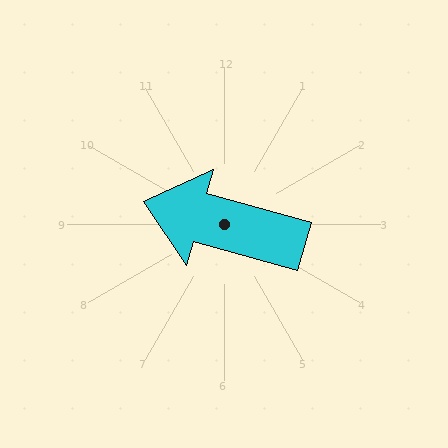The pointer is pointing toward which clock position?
Roughly 10 o'clock.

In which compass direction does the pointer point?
West.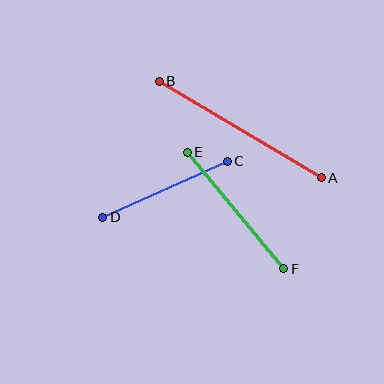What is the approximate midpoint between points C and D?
The midpoint is at approximately (165, 189) pixels.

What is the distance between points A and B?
The distance is approximately 188 pixels.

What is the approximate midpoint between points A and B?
The midpoint is at approximately (240, 129) pixels.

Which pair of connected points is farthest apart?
Points A and B are farthest apart.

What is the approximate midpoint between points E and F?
The midpoint is at approximately (236, 211) pixels.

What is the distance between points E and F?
The distance is approximately 151 pixels.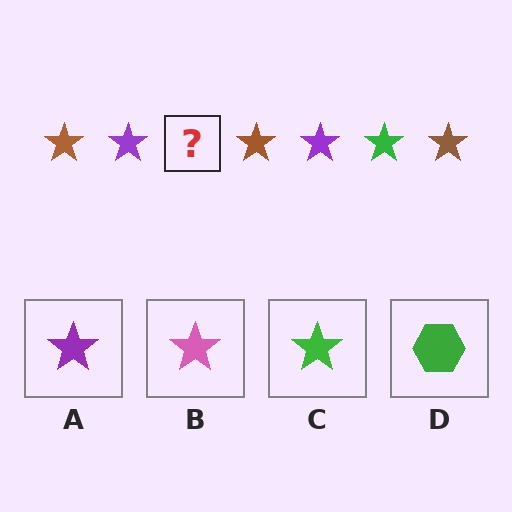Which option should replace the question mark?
Option C.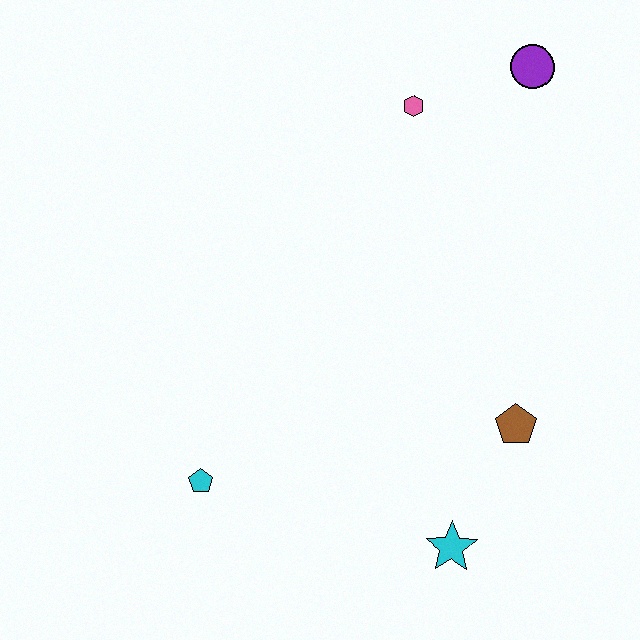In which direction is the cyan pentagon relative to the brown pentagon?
The cyan pentagon is to the left of the brown pentagon.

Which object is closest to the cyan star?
The brown pentagon is closest to the cyan star.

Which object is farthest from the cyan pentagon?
The purple circle is farthest from the cyan pentagon.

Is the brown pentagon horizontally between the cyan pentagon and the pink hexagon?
No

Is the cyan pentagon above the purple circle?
No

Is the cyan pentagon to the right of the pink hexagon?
No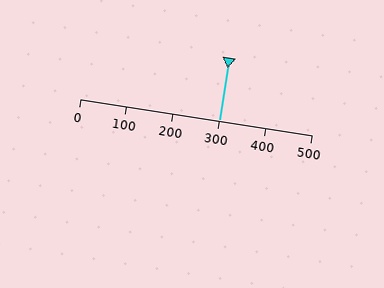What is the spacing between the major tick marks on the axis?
The major ticks are spaced 100 apart.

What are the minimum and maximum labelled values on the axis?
The axis runs from 0 to 500.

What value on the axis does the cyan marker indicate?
The marker indicates approximately 300.